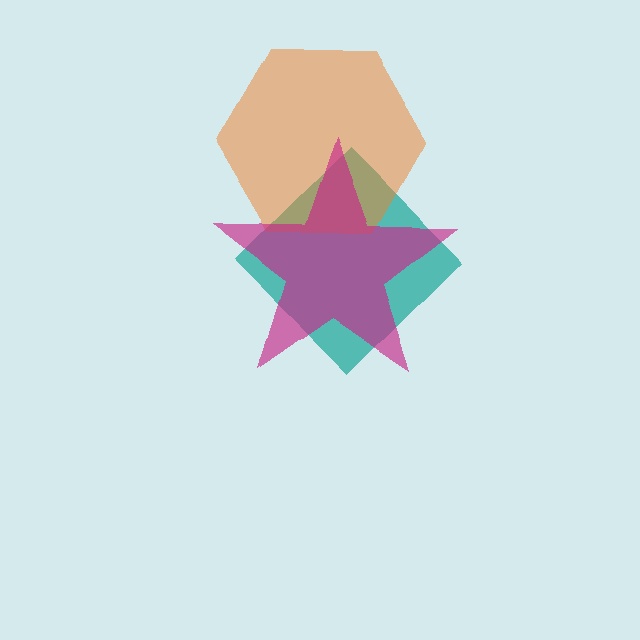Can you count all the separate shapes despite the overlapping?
Yes, there are 3 separate shapes.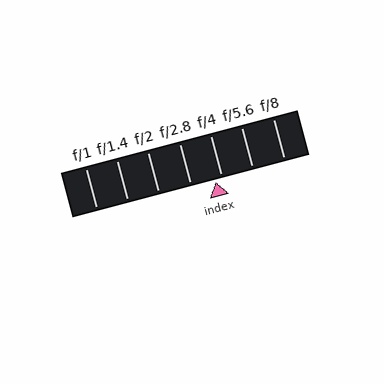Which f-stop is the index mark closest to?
The index mark is closest to f/4.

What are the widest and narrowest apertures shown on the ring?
The widest aperture shown is f/1 and the narrowest is f/8.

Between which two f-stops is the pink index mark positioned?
The index mark is between f/2.8 and f/4.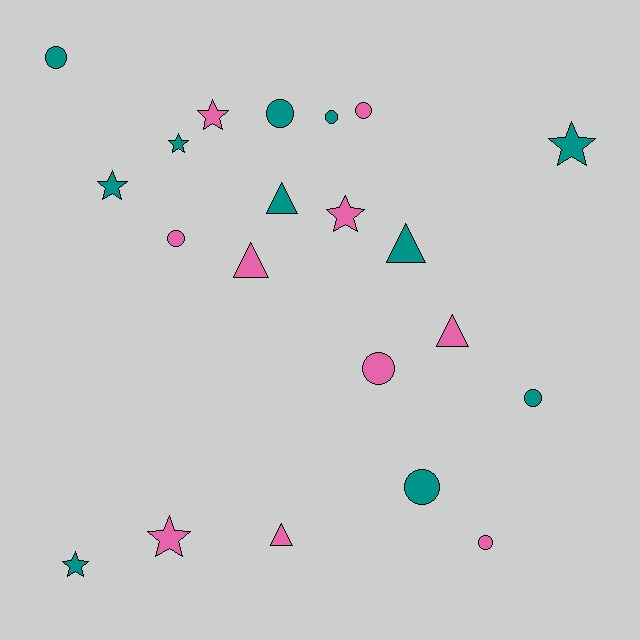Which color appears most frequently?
Teal, with 11 objects.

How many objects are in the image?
There are 21 objects.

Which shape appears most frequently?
Circle, with 9 objects.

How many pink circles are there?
There are 4 pink circles.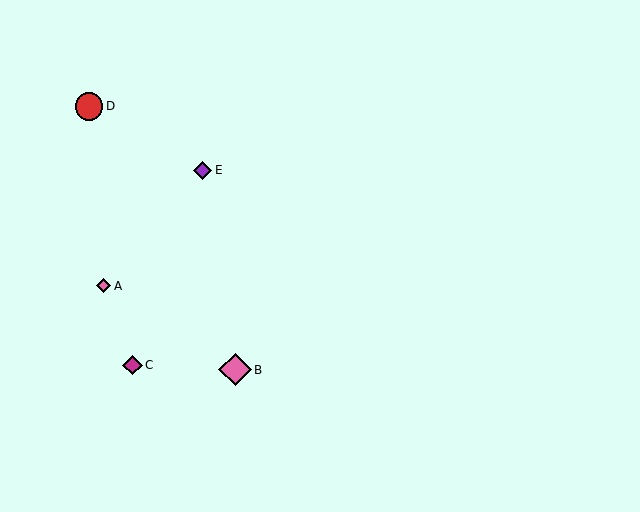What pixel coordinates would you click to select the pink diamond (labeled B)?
Click at (235, 370) to select the pink diamond B.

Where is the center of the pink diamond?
The center of the pink diamond is at (104, 286).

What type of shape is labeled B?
Shape B is a pink diamond.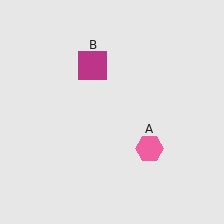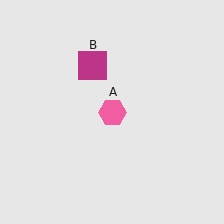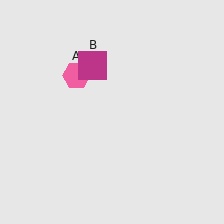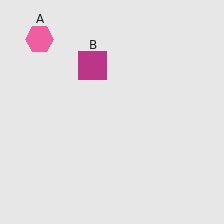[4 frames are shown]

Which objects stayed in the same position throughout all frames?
Magenta square (object B) remained stationary.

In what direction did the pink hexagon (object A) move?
The pink hexagon (object A) moved up and to the left.